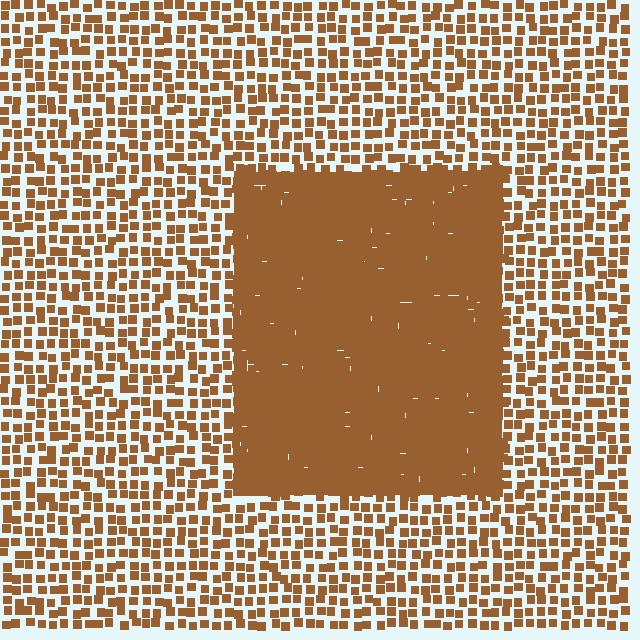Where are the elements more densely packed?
The elements are more densely packed inside the rectangle boundary.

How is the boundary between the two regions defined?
The boundary is defined by a change in element density (approximately 2.9x ratio). All elements are the same color, size, and shape.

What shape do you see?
I see a rectangle.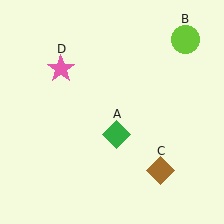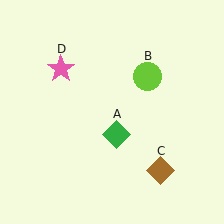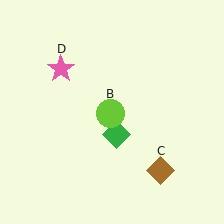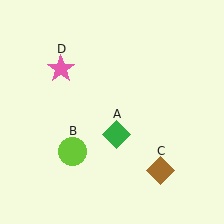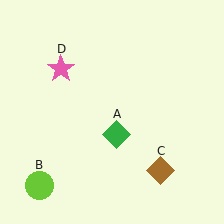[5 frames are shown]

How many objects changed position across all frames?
1 object changed position: lime circle (object B).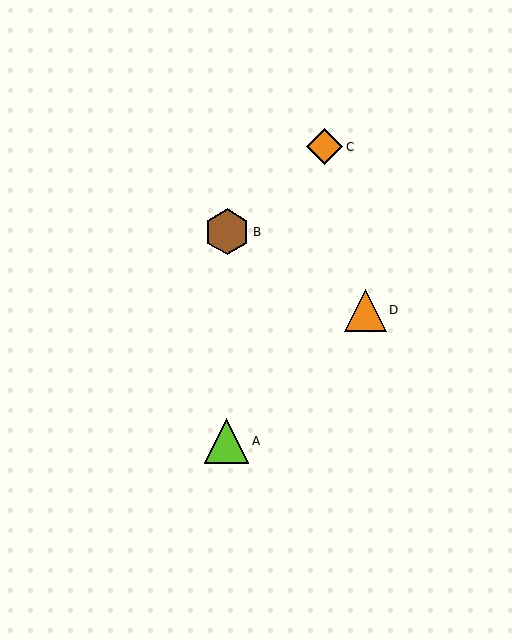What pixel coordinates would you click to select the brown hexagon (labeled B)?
Click at (227, 232) to select the brown hexagon B.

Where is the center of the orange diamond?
The center of the orange diamond is at (325, 147).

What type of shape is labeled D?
Shape D is an orange triangle.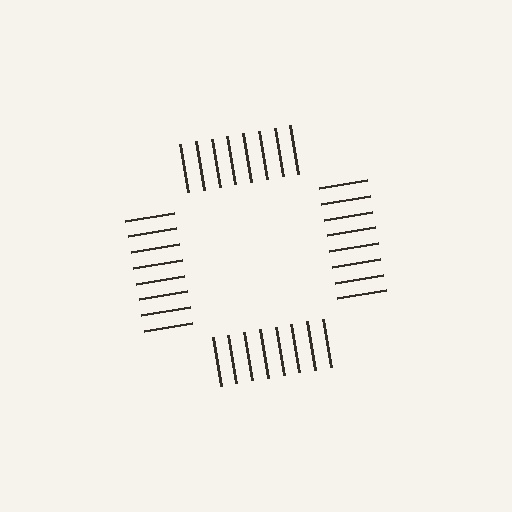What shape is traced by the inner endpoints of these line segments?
An illusory square — the line segments terminate on its edges but no continuous stroke is drawn.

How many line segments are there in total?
32 — 8 along each of the 4 edges.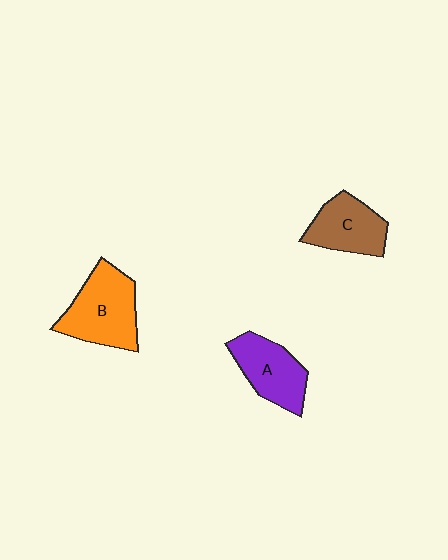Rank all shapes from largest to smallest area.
From largest to smallest: B (orange), A (purple), C (brown).